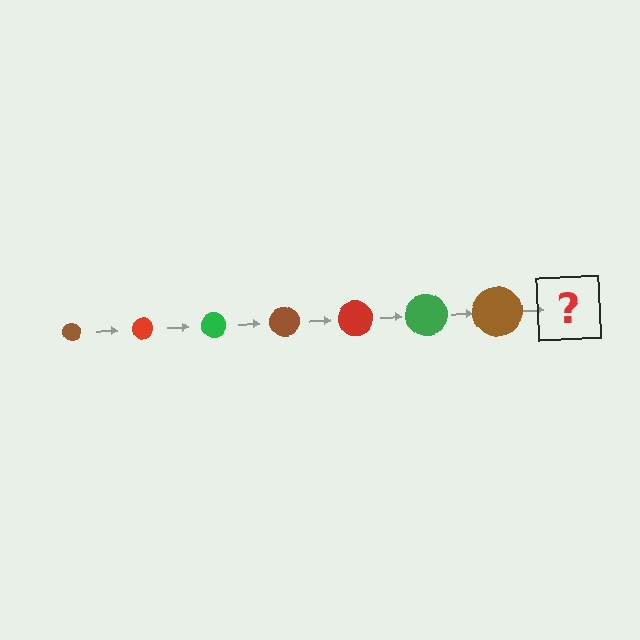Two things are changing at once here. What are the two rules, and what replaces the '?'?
The two rules are that the circle grows larger each step and the color cycles through brown, red, and green. The '?' should be a red circle, larger than the previous one.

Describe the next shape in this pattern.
It should be a red circle, larger than the previous one.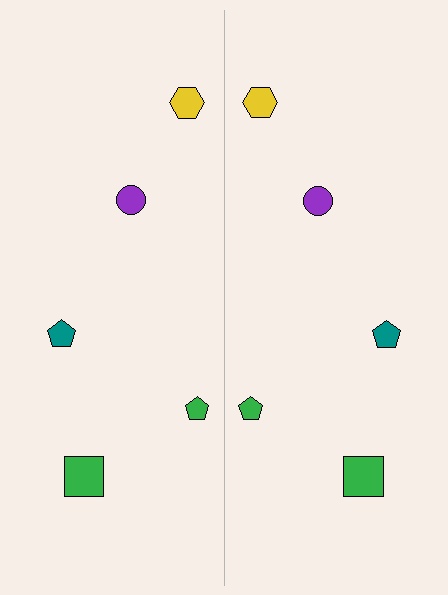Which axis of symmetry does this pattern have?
The pattern has a vertical axis of symmetry running through the center of the image.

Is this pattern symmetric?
Yes, this pattern has bilateral (reflection) symmetry.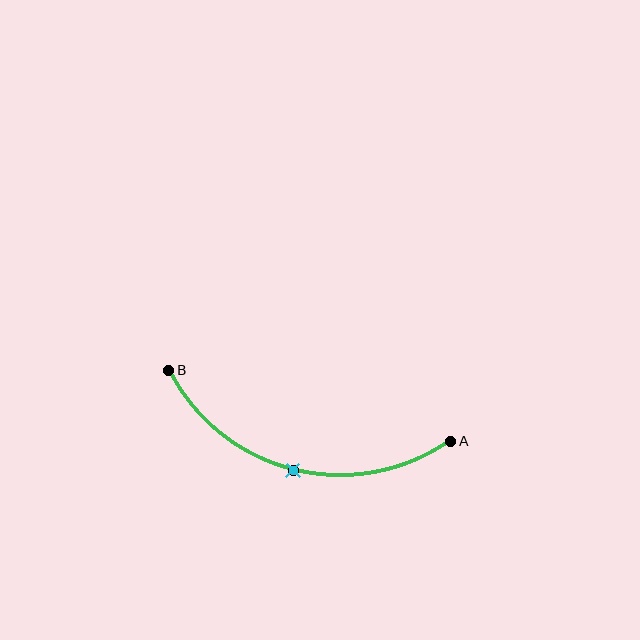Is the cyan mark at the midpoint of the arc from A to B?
Yes. The cyan mark lies on the arc at equal arc-length from both A and B — it is the arc midpoint.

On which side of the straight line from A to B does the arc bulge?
The arc bulges below the straight line connecting A and B.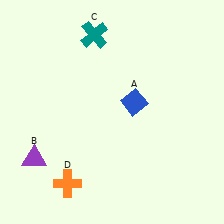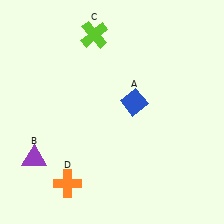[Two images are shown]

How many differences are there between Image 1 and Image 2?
There is 1 difference between the two images.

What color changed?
The cross (C) changed from teal in Image 1 to lime in Image 2.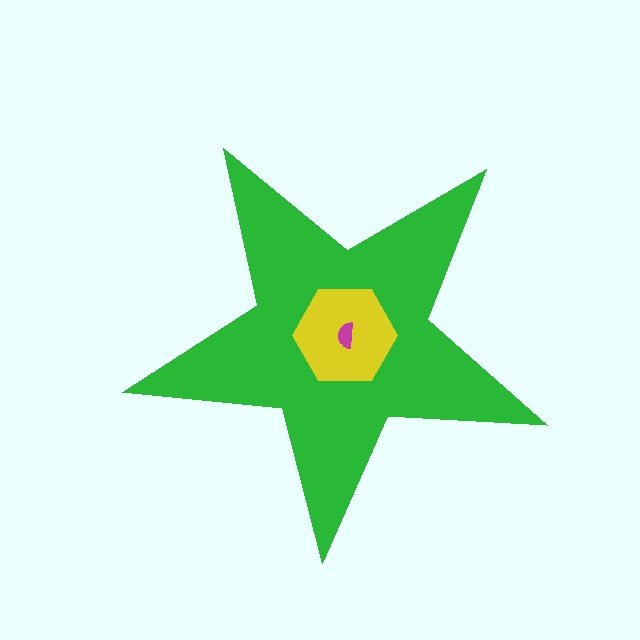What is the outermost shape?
The green star.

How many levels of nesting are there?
3.